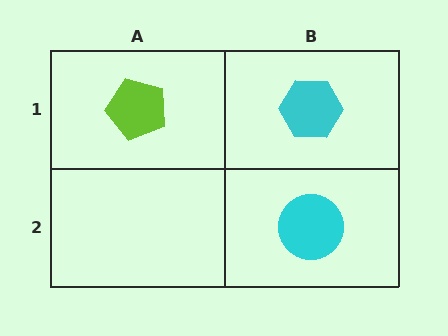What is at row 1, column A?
A lime pentagon.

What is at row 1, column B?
A cyan hexagon.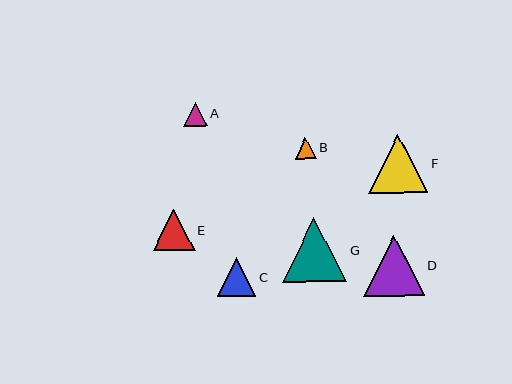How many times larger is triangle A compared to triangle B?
Triangle A is approximately 1.1 times the size of triangle B.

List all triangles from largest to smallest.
From largest to smallest: G, D, F, E, C, A, B.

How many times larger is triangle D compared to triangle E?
Triangle D is approximately 1.5 times the size of triangle E.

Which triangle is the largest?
Triangle G is the largest with a size of approximately 64 pixels.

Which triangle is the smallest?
Triangle B is the smallest with a size of approximately 21 pixels.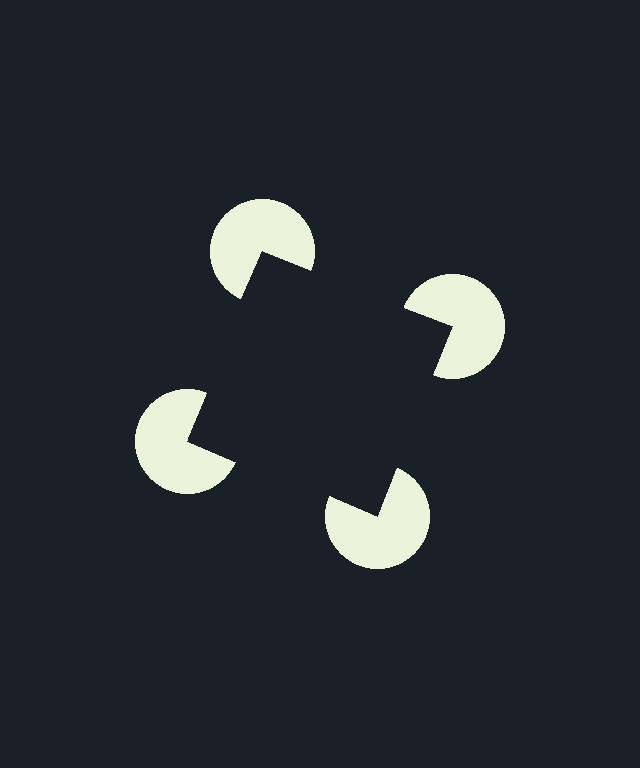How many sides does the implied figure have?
4 sides.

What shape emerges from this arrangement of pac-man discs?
An illusory square — its edges are inferred from the aligned wedge cuts in the pac-man discs, not physically drawn.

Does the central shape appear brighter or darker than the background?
It typically appears slightly darker than the background, even though no actual brightness change is drawn.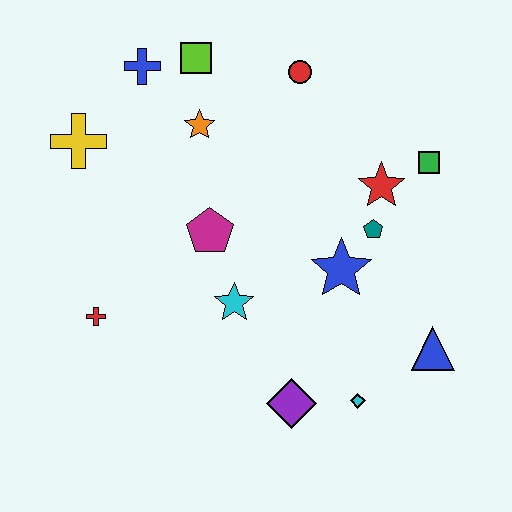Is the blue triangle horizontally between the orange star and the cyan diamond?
No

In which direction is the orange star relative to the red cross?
The orange star is above the red cross.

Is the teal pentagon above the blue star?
Yes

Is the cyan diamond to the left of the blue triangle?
Yes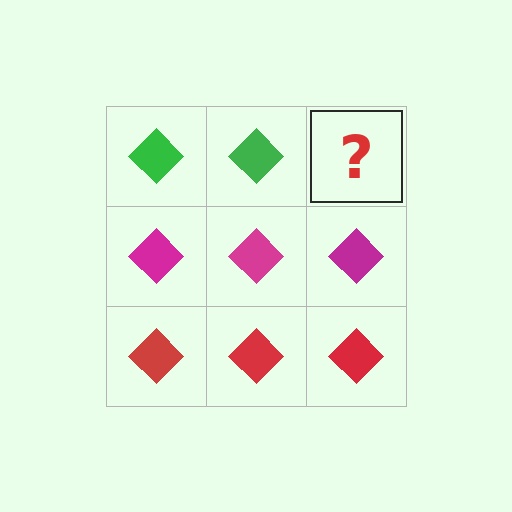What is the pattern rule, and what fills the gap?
The rule is that each row has a consistent color. The gap should be filled with a green diamond.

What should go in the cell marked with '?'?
The missing cell should contain a green diamond.